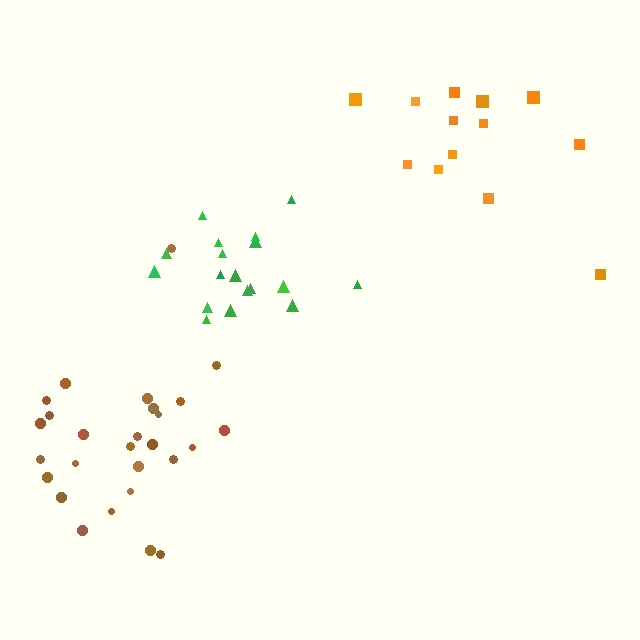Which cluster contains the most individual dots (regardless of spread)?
Brown (27).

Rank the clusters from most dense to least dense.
green, brown, orange.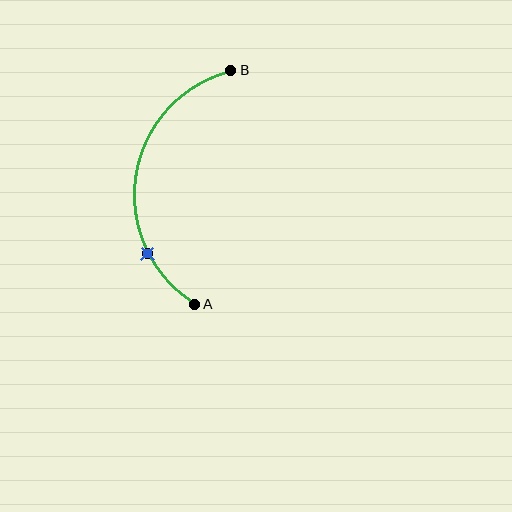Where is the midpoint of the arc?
The arc midpoint is the point on the curve farthest from the straight line joining A and B. It sits to the left of that line.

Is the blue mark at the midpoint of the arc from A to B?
No. The blue mark lies on the arc but is closer to endpoint A. The arc midpoint would be at the point on the curve equidistant along the arc from both A and B.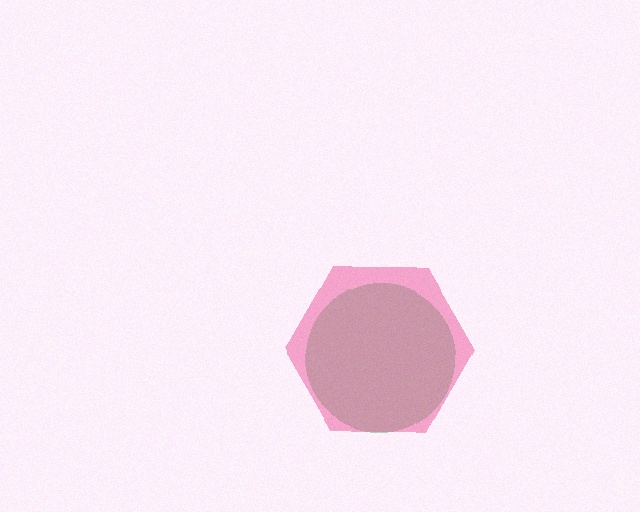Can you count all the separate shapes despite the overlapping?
Yes, there are 2 separate shapes.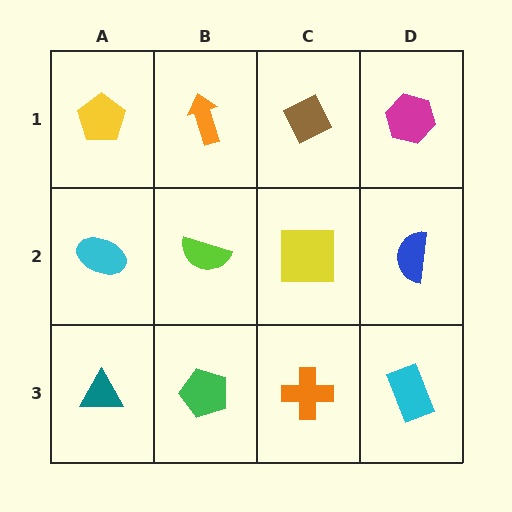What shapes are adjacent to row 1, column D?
A blue semicircle (row 2, column D), a brown diamond (row 1, column C).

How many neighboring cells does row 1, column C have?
3.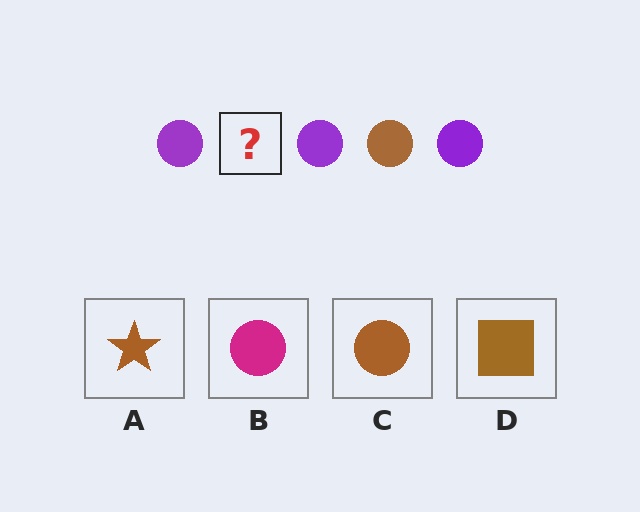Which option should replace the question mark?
Option C.